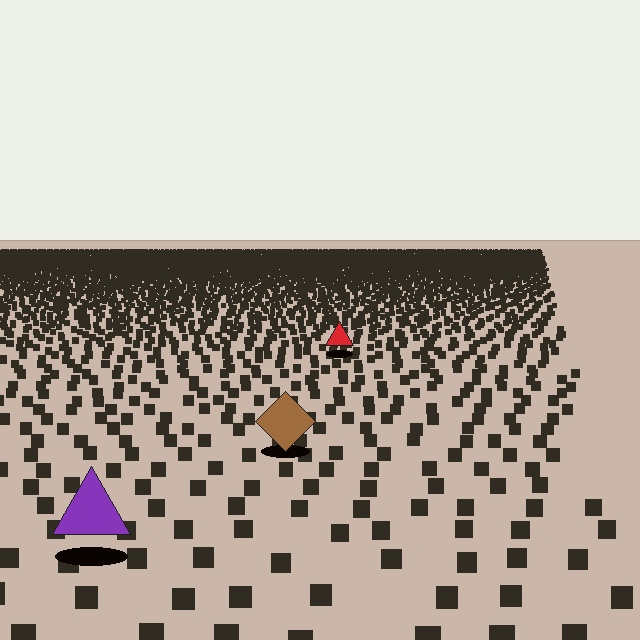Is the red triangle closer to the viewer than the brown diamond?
No. The brown diamond is closer — you can tell from the texture gradient: the ground texture is coarser near it.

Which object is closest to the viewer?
The purple triangle is closest. The texture marks near it are larger and more spread out.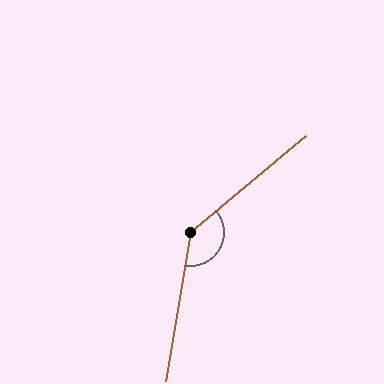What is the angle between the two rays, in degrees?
Approximately 139 degrees.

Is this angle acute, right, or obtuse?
It is obtuse.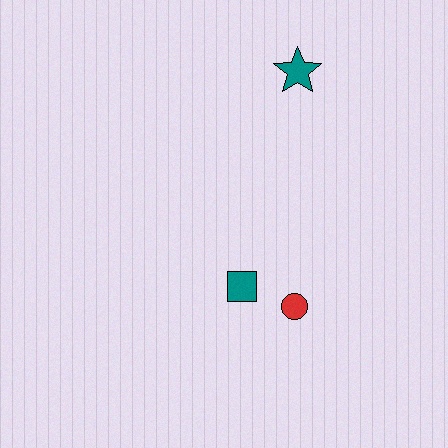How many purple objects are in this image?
There are no purple objects.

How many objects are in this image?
There are 3 objects.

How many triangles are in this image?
There are no triangles.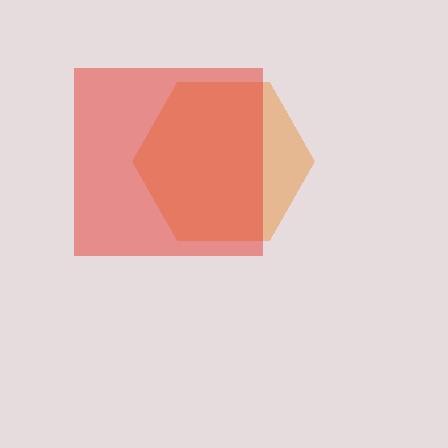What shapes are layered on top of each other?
The layered shapes are: an orange hexagon, a red square.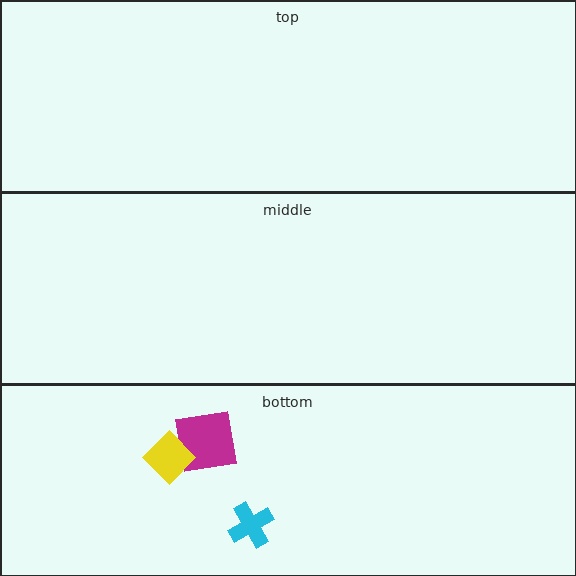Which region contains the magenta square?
The bottom region.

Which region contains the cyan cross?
The bottom region.